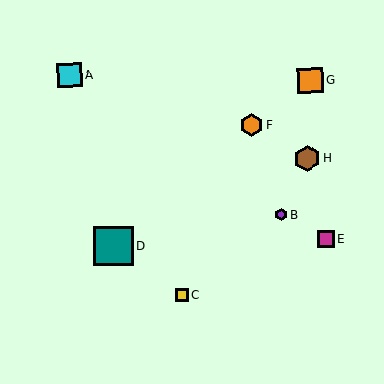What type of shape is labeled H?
Shape H is a brown hexagon.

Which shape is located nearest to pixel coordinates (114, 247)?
The teal square (labeled D) at (114, 246) is nearest to that location.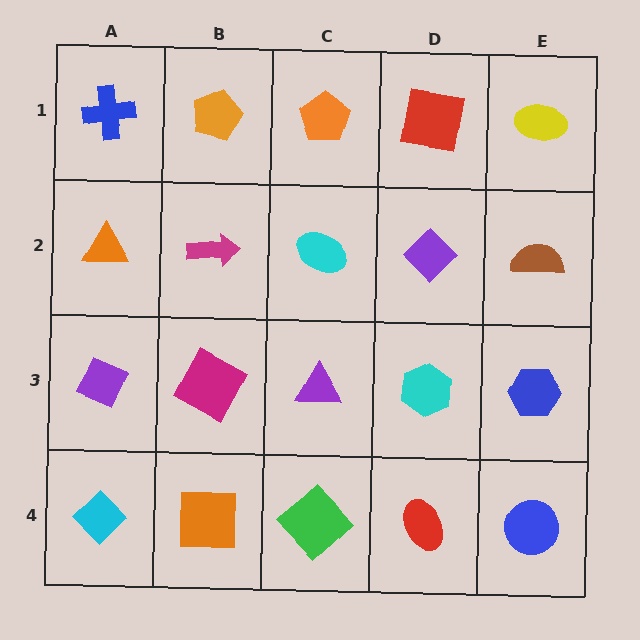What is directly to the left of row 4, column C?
An orange square.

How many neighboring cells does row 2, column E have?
3.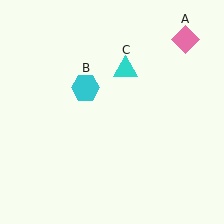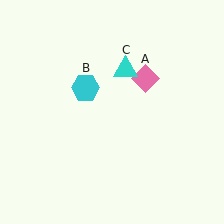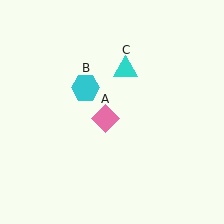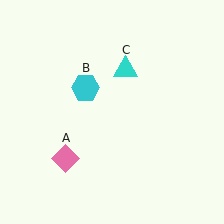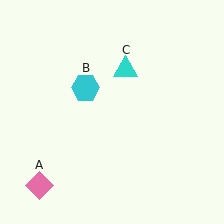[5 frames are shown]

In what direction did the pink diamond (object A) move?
The pink diamond (object A) moved down and to the left.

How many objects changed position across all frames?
1 object changed position: pink diamond (object A).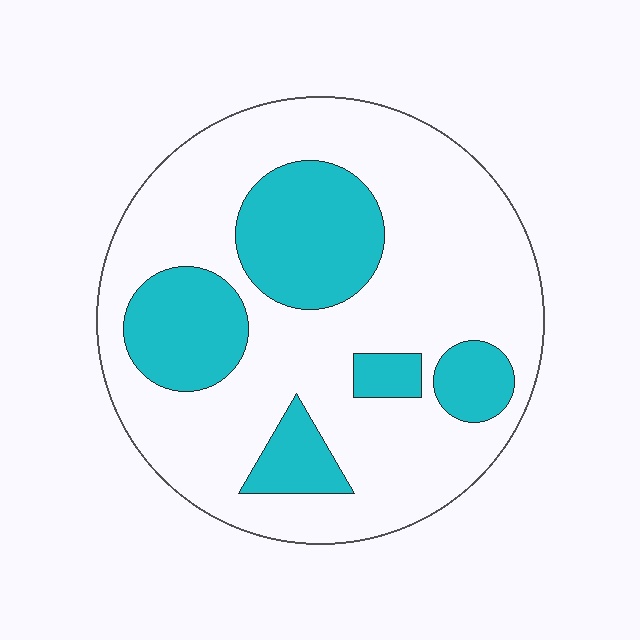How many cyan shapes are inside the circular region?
5.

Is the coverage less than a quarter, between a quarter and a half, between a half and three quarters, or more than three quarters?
Between a quarter and a half.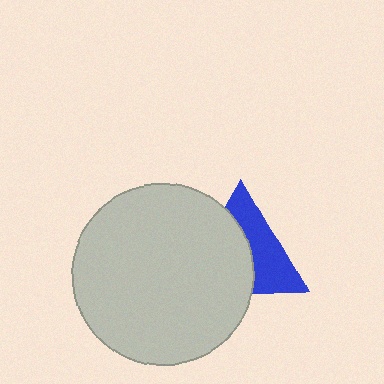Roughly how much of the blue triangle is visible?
About half of it is visible (roughly 47%).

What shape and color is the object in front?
The object in front is a light gray circle.